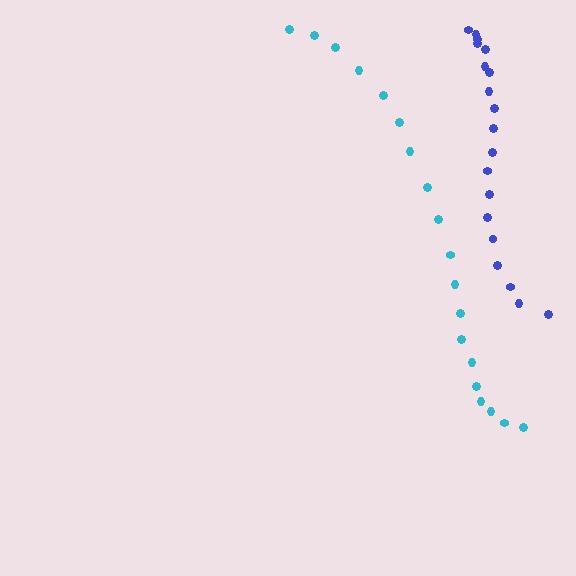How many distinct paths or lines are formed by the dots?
There are 2 distinct paths.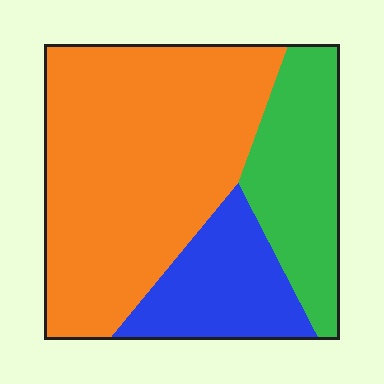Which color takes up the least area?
Blue, at roughly 20%.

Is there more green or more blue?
Green.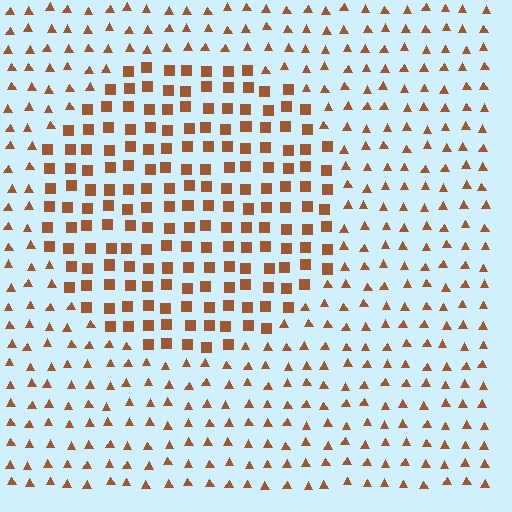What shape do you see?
I see a circle.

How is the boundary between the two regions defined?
The boundary is defined by a change in element shape: squares inside vs. triangles outside. All elements share the same color and spacing.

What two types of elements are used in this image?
The image uses squares inside the circle region and triangles outside it.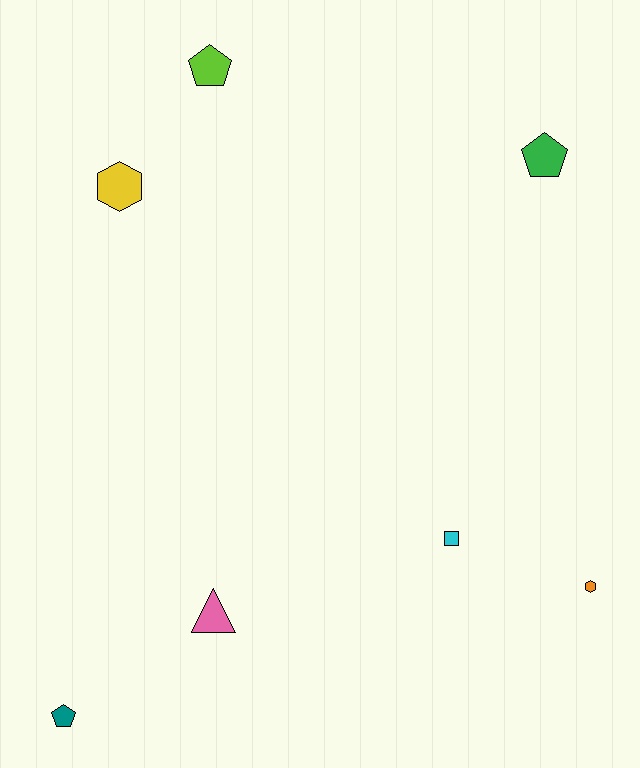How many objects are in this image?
There are 7 objects.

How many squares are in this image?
There is 1 square.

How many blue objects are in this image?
There are no blue objects.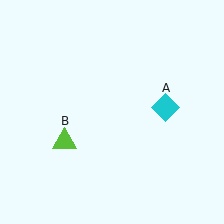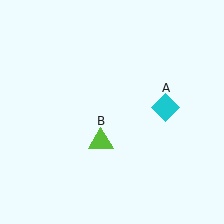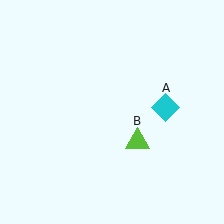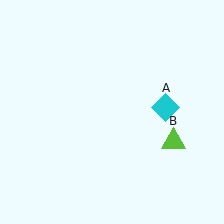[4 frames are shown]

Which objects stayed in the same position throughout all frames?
Cyan diamond (object A) remained stationary.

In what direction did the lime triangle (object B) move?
The lime triangle (object B) moved right.